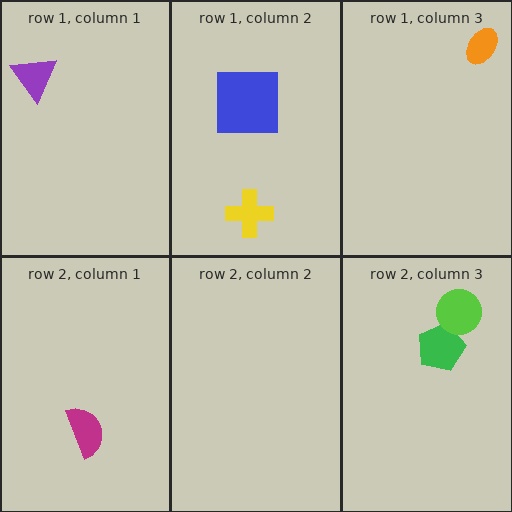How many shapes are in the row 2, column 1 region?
1.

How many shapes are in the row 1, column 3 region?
1.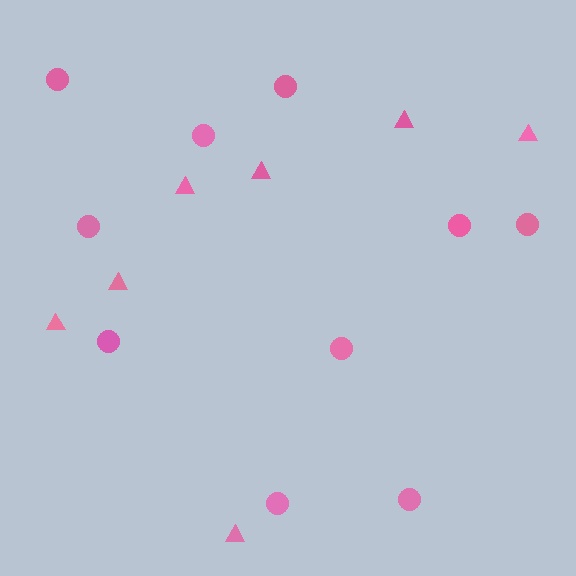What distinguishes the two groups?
There are 2 groups: one group of circles (10) and one group of triangles (7).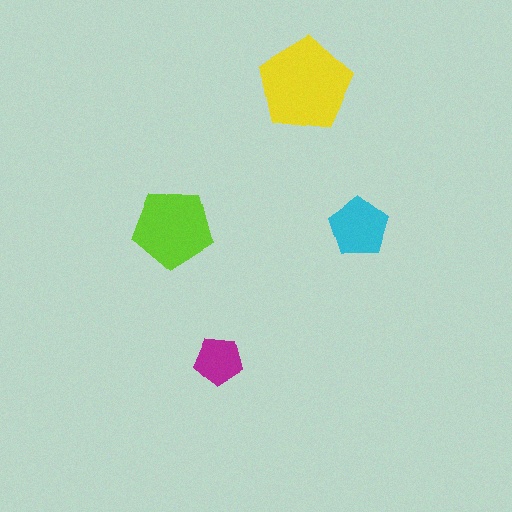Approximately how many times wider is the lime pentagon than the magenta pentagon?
About 1.5 times wider.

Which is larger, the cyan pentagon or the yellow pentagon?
The yellow one.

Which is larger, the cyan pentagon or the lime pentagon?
The lime one.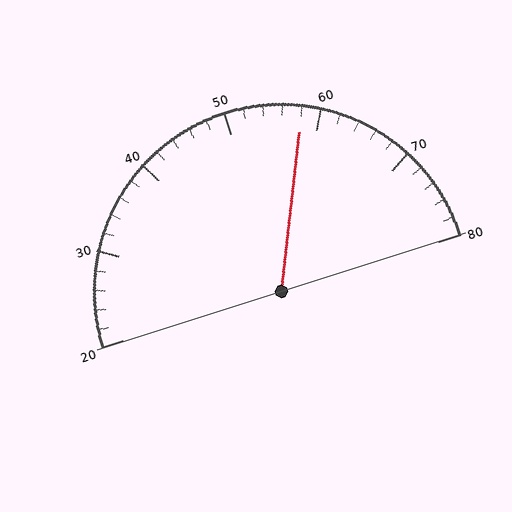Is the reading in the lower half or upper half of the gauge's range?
The reading is in the upper half of the range (20 to 80).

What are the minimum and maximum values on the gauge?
The gauge ranges from 20 to 80.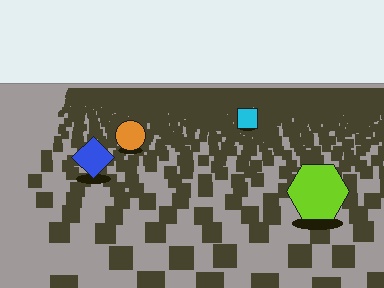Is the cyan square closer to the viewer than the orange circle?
No. The orange circle is closer — you can tell from the texture gradient: the ground texture is coarser near it.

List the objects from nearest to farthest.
From nearest to farthest: the lime hexagon, the blue diamond, the orange circle, the cyan square.